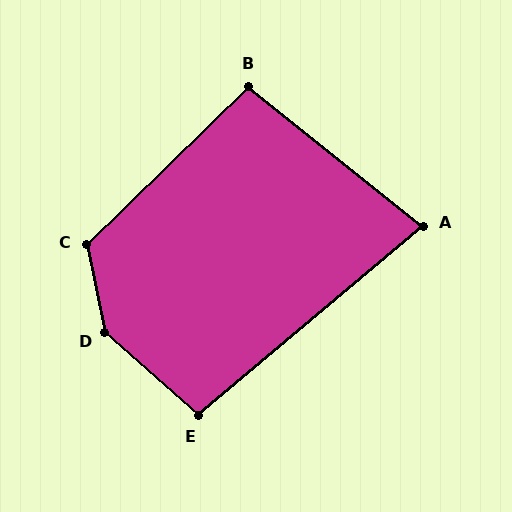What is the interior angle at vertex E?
Approximately 98 degrees (obtuse).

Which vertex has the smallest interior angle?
A, at approximately 79 degrees.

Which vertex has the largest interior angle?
D, at approximately 143 degrees.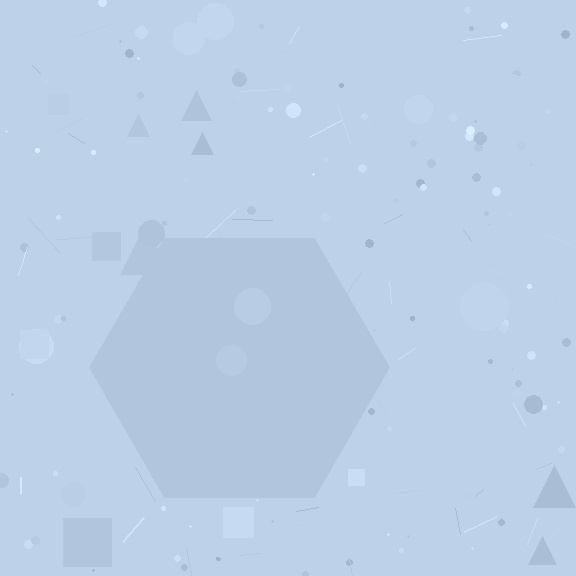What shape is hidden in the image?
A hexagon is hidden in the image.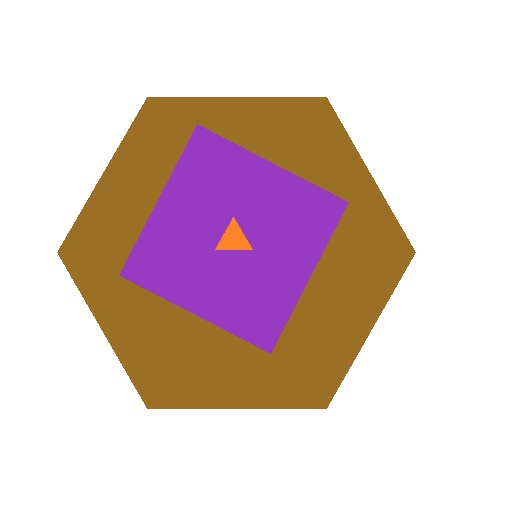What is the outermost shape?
The brown hexagon.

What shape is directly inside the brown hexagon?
The purple square.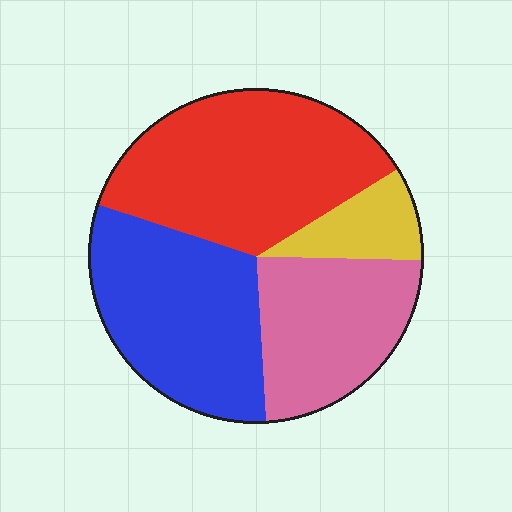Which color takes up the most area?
Red, at roughly 35%.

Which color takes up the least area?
Yellow, at roughly 10%.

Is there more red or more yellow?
Red.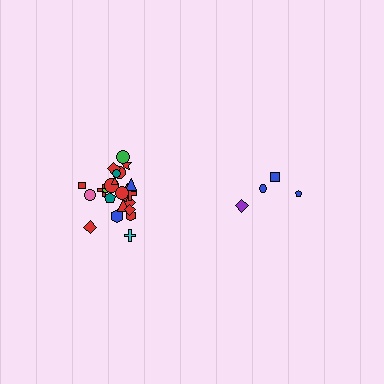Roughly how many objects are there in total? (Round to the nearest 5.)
Roughly 30 objects in total.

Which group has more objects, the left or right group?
The left group.